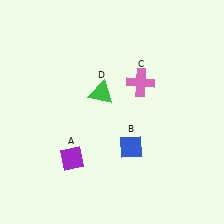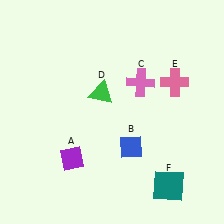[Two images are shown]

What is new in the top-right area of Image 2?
A pink cross (E) was added in the top-right area of Image 2.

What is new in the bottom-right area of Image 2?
A teal square (F) was added in the bottom-right area of Image 2.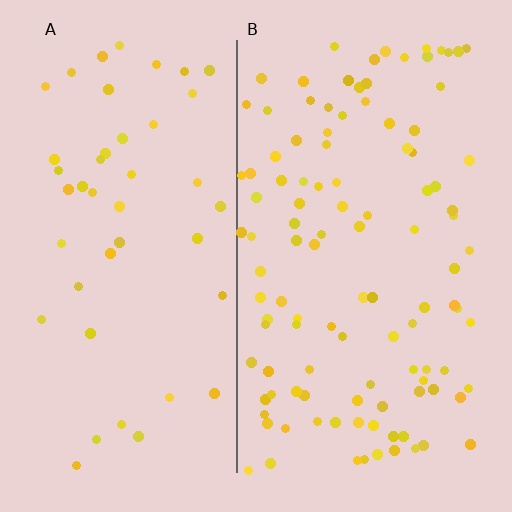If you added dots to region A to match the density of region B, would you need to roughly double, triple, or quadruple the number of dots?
Approximately double.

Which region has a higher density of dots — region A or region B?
B (the right).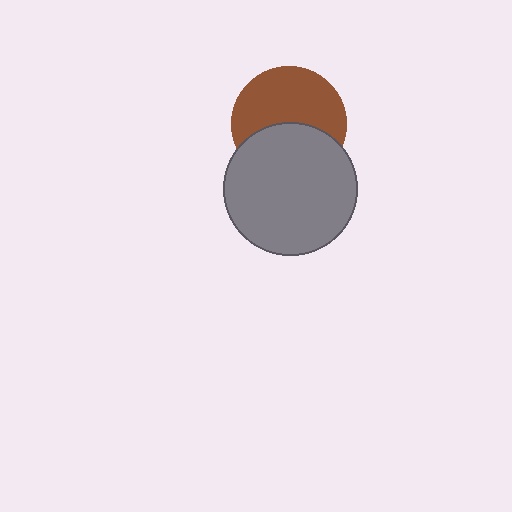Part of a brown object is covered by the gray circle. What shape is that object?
It is a circle.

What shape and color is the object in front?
The object in front is a gray circle.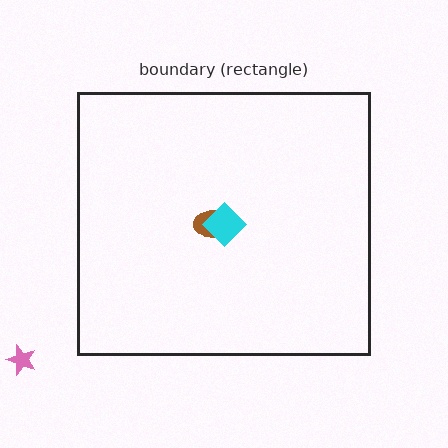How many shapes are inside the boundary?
2 inside, 1 outside.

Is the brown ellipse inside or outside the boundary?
Inside.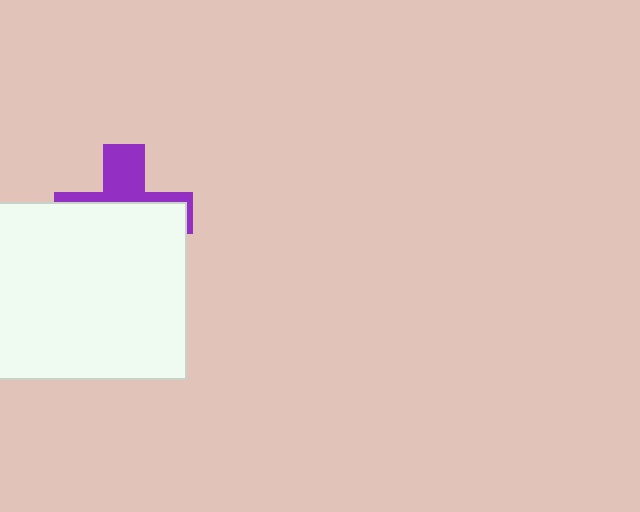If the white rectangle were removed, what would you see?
You would see the complete purple cross.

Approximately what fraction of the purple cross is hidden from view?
Roughly 64% of the purple cross is hidden behind the white rectangle.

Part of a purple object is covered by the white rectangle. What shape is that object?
It is a cross.